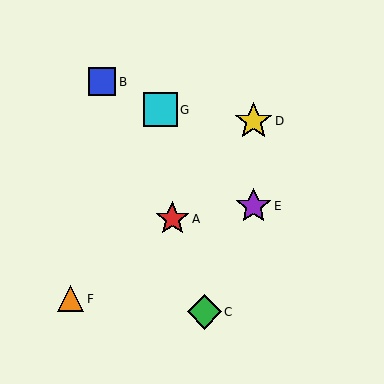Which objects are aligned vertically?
Objects D, E are aligned vertically.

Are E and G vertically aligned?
No, E is at x≈253 and G is at x≈160.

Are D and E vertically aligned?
Yes, both are at x≈253.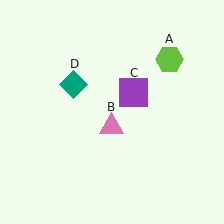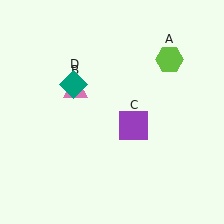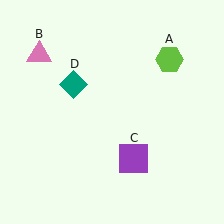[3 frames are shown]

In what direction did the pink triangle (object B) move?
The pink triangle (object B) moved up and to the left.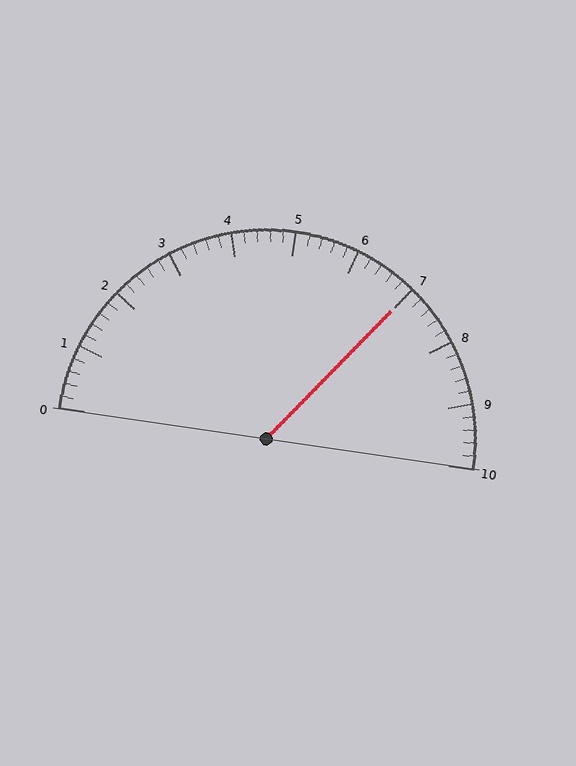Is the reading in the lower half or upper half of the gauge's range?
The reading is in the upper half of the range (0 to 10).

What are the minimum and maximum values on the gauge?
The gauge ranges from 0 to 10.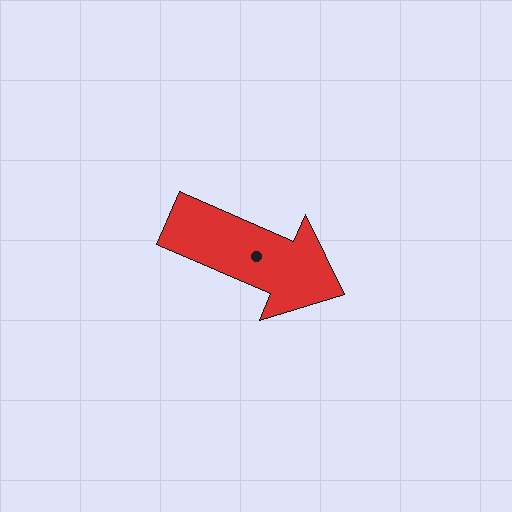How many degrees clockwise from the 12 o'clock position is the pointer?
Approximately 113 degrees.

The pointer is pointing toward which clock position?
Roughly 4 o'clock.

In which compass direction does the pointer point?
Southeast.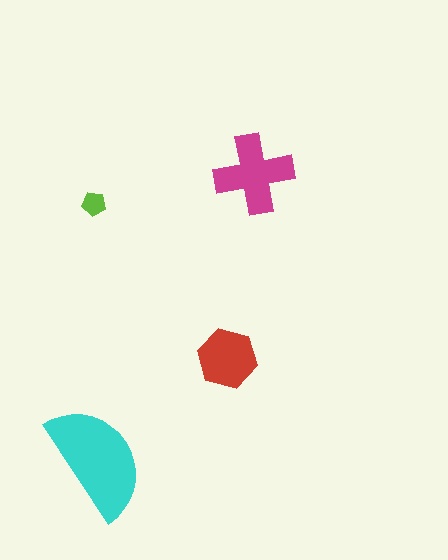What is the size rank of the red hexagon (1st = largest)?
3rd.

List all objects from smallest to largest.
The lime pentagon, the red hexagon, the magenta cross, the cyan semicircle.